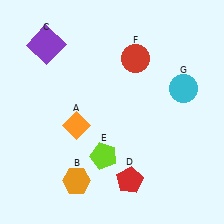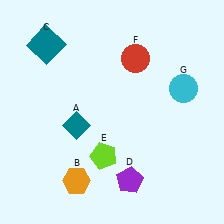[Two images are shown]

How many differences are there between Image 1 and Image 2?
There are 3 differences between the two images.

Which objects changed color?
A changed from orange to teal. C changed from purple to teal. D changed from red to purple.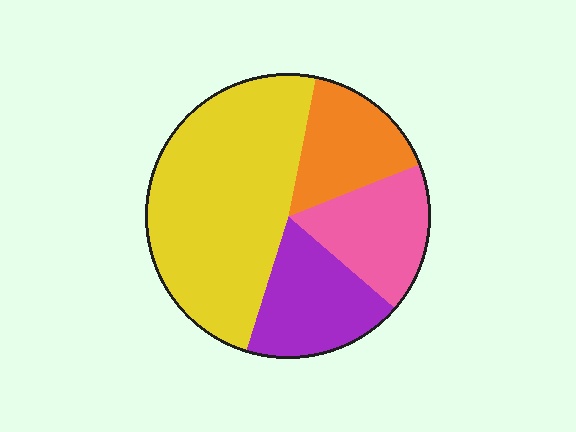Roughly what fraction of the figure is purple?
Purple covers 18% of the figure.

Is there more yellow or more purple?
Yellow.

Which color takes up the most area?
Yellow, at roughly 50%.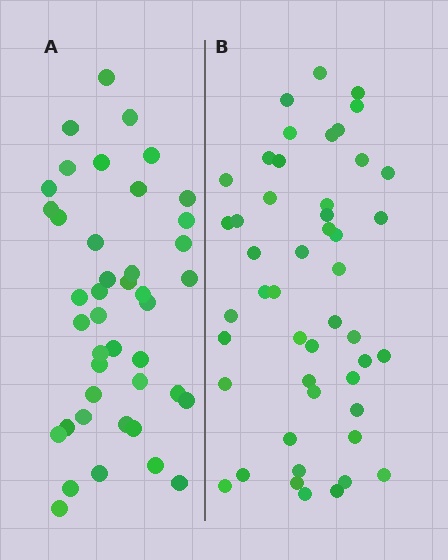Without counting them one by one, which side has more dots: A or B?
Region B (the right region) has more dots.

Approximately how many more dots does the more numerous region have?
Region B has about 6 more dots than region A.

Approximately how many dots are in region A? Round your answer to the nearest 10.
About 40 dots. (The exact count is 42, which rounds to 40.)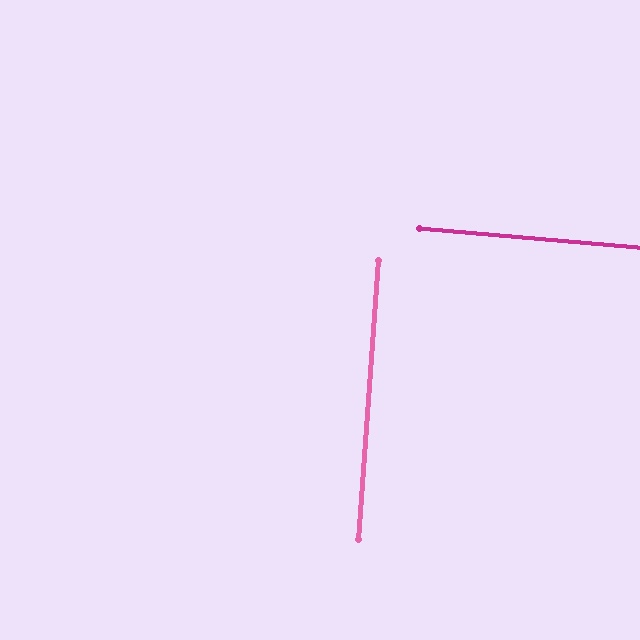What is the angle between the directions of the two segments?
Approximately 89 degrees.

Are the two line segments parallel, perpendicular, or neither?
Perpendicular — they meet at approximately 89°.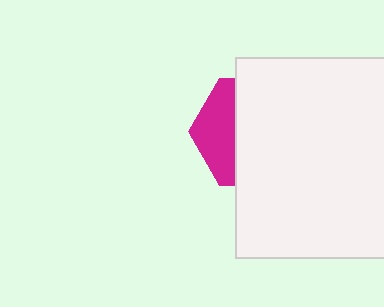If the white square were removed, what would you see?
You would see the complete magenta hexagon.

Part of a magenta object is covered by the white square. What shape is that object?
It is a hexagon.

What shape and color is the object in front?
The object in front is a white square.